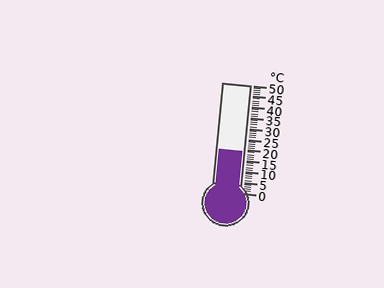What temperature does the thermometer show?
The thermometer shows approximately 19°C.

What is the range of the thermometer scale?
The thermometer scale ranges from 0°C to 50°C.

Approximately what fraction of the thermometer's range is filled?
The thermometer is filled to approximately 40% of its range.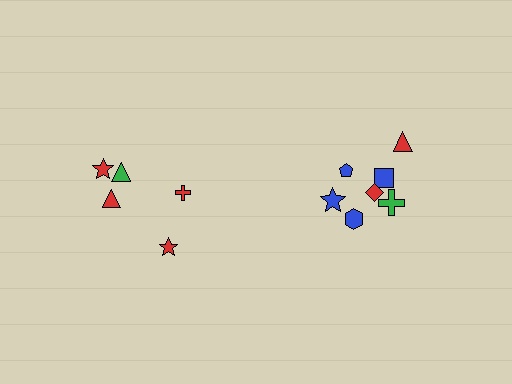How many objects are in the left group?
There are 5 objects.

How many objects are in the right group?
There are 7 objects.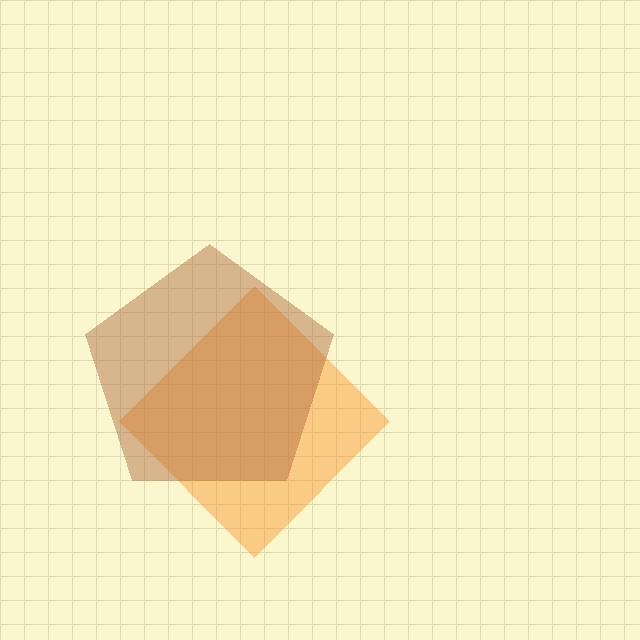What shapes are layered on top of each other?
The layered shapes are: an orange diamond, a brown pentagon.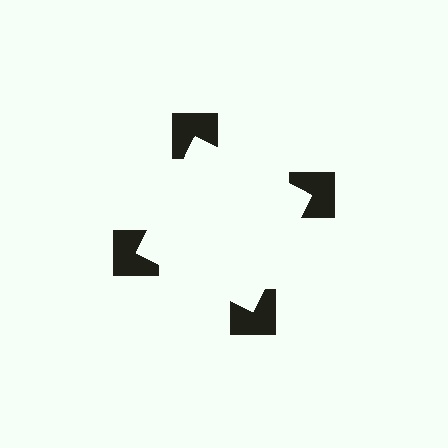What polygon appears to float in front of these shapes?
An illusory square — its edges are inferred from the aligned wedge cuts in the notched squares, not physically drawn.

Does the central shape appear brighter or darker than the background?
It typically appears slightly brighter than the background, even though no actual brightness change is drawn.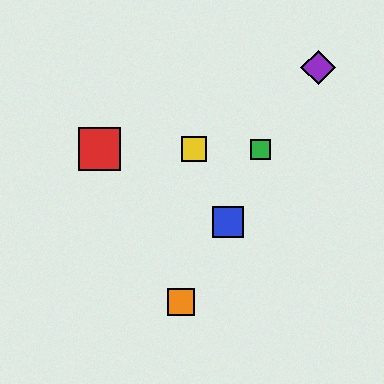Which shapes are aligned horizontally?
The red square, the green square, the yellow square are aligned horizontally.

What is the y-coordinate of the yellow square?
The yellow square is at y≈149.